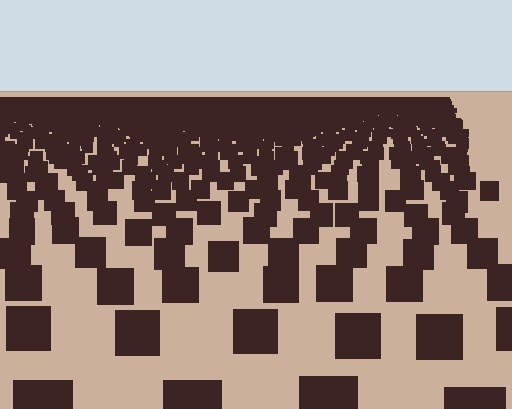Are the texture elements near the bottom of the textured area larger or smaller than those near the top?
Larger. Near the bottom, elements are closer to the viewer and appear at a bigger on-screen size.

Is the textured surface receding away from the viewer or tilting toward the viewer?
The surface is receding away from the viewer. Texture elements get smaller and denser toward the top.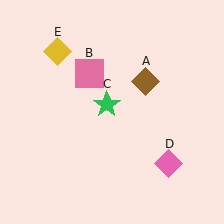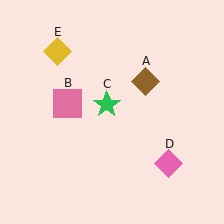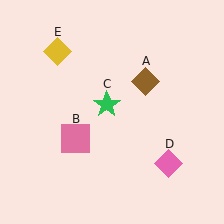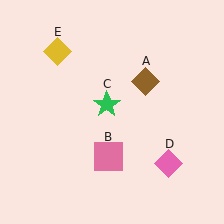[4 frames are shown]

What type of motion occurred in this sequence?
The pink square (object B) rotated counterclockwise around the center of the scene.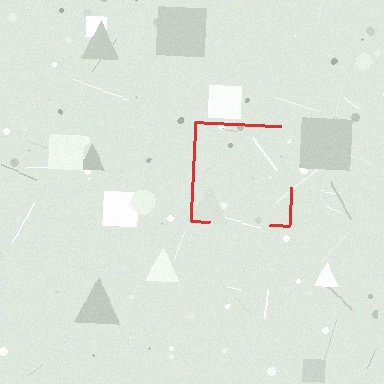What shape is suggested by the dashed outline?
The dashed outline suggests a square.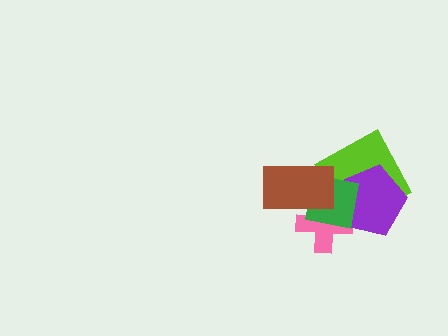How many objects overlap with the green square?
4 objects overlap with the green square.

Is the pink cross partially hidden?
Yes, it is partially covered by another shape.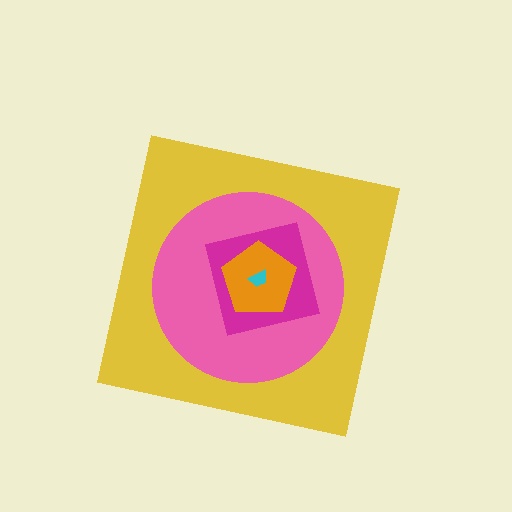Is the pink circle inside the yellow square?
Yes.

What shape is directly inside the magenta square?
The orange pentagon.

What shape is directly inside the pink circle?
The magenta square.